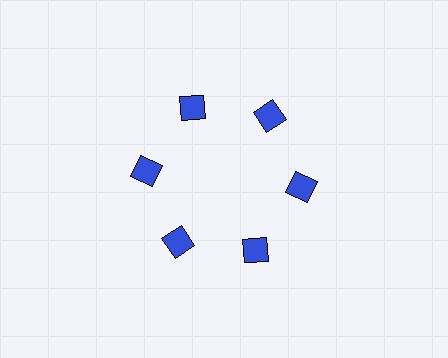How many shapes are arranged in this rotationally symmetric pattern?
There are 6 shapes, arranged in 6 groups of 1.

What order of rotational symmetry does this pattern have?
This pattern has 6-fold rotational symmetry.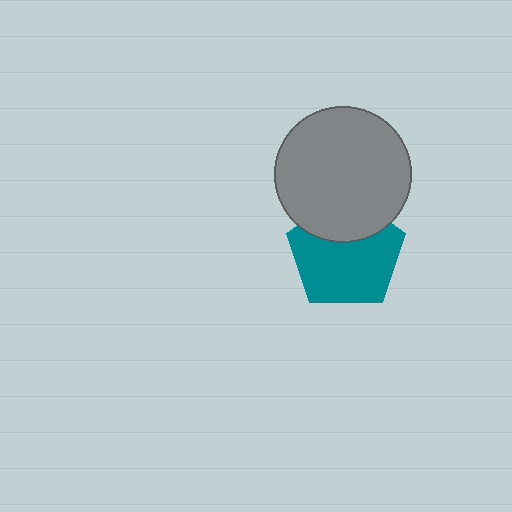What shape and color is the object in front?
The object in front is a gray circle.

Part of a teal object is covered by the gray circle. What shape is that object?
It is a pentagon.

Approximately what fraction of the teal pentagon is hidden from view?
Roughly 30% of the teal pentagon is hidden behind the gray circle.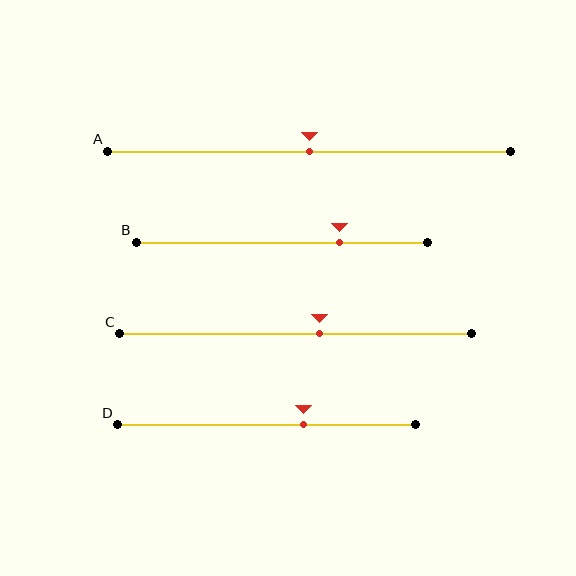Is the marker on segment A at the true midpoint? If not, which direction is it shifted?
Yes, the marker on segment A is at the true midpoint.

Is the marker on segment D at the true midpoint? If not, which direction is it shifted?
No, the marker on segment D is shifted to the right by about 12% of the segment length.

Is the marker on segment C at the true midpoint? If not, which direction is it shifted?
No, the marker on segment C is shifted to the right by about 7% of the segment length.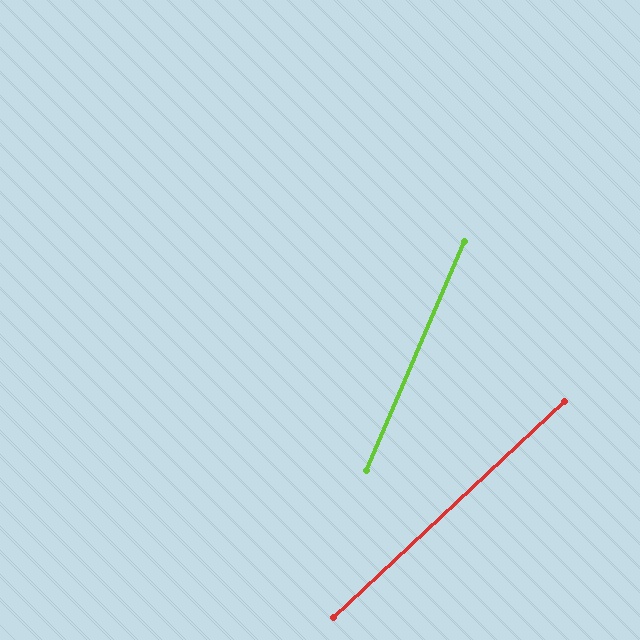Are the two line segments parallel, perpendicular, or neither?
Neither parallel nor perpendicular — they differ by about 24°.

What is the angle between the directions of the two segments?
Approximately 24 degrees.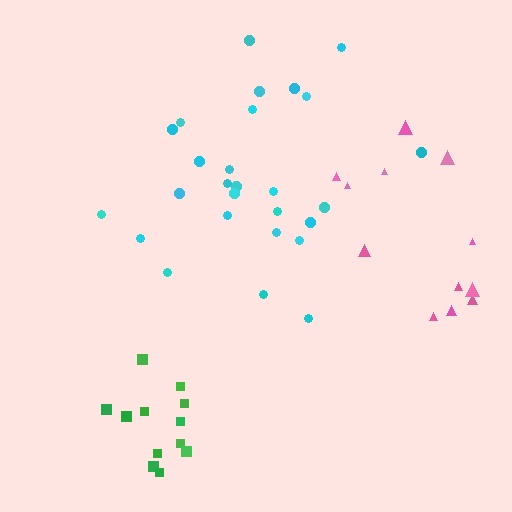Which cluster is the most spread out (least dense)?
Pink.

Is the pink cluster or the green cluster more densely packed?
Green.